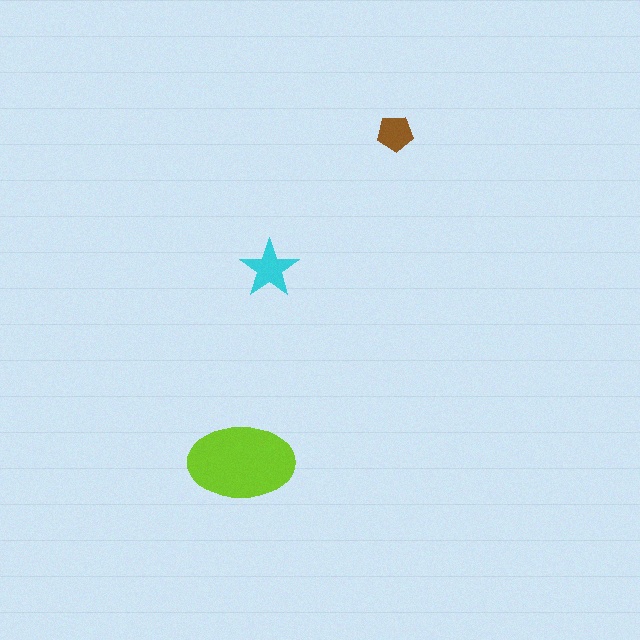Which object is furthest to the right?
The brown pentagon is rightmost.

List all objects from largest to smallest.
The lime ellipse, the cyan star, the brown pentagon.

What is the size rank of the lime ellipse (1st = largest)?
1st.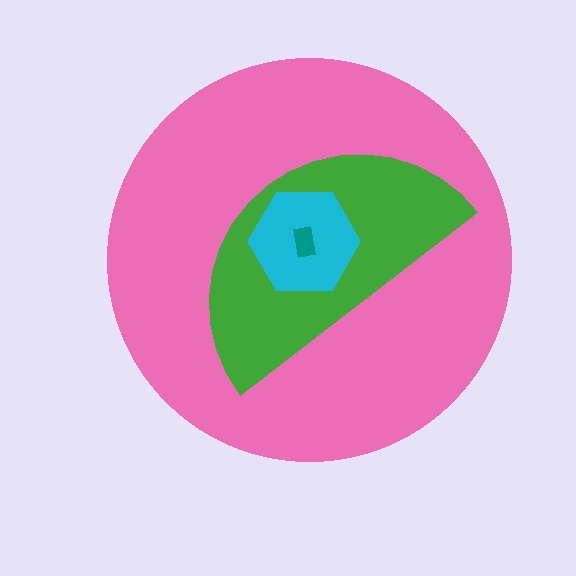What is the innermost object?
The teal rectangle.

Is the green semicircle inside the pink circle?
Yes.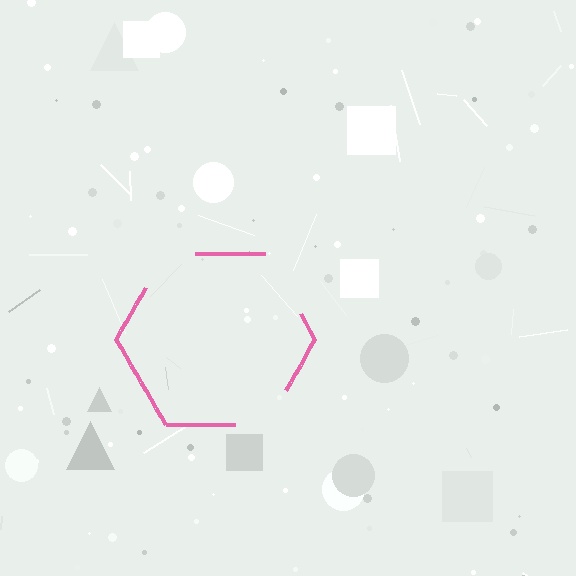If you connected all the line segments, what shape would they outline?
They would outline a hexagon.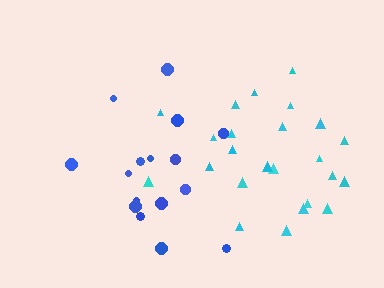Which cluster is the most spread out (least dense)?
Blue.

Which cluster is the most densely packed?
Cyan.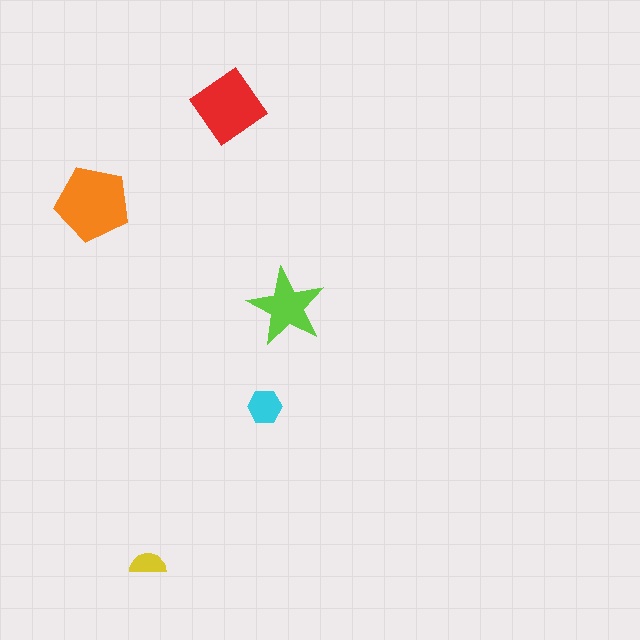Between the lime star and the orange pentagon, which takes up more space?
The orange pentagon.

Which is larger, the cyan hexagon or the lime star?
The lime star.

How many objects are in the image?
There are 5 objects in the image.